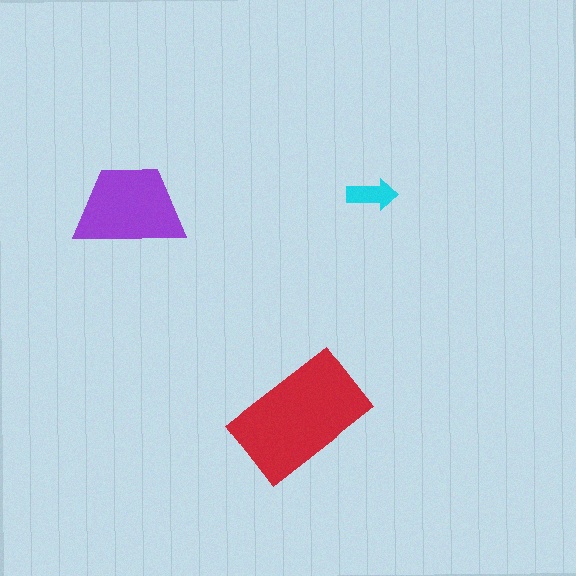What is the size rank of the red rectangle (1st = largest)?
1st.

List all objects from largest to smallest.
The red rectangle, the purple trapezoid, the cyan arrow.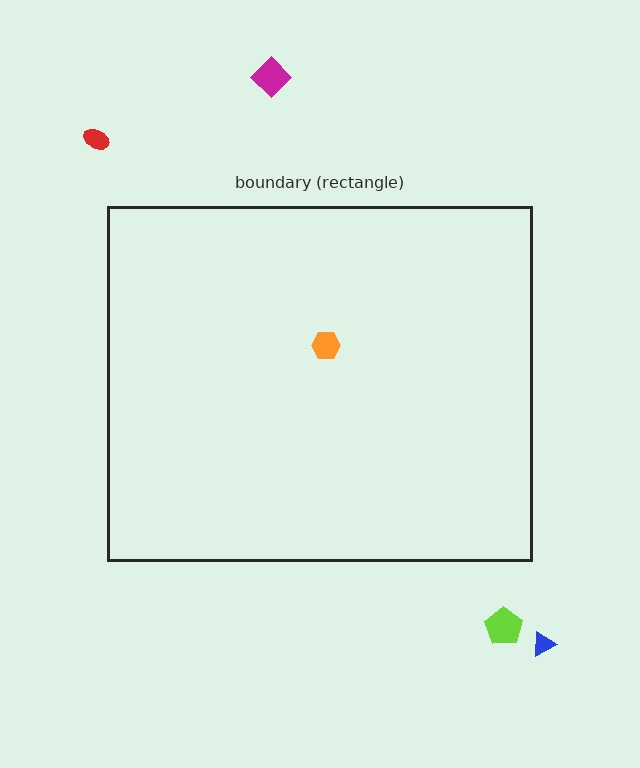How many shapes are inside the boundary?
1 inside, 4 outside.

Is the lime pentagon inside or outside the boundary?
Outside.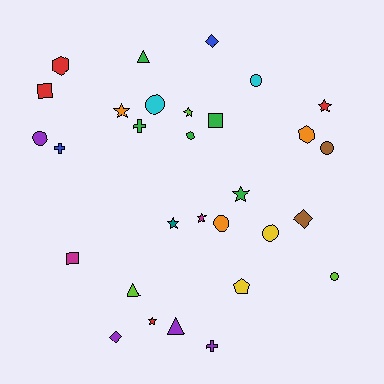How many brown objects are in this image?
There are 2 brown objects.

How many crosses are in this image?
There are 3 crosses.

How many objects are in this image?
There are 30 objects.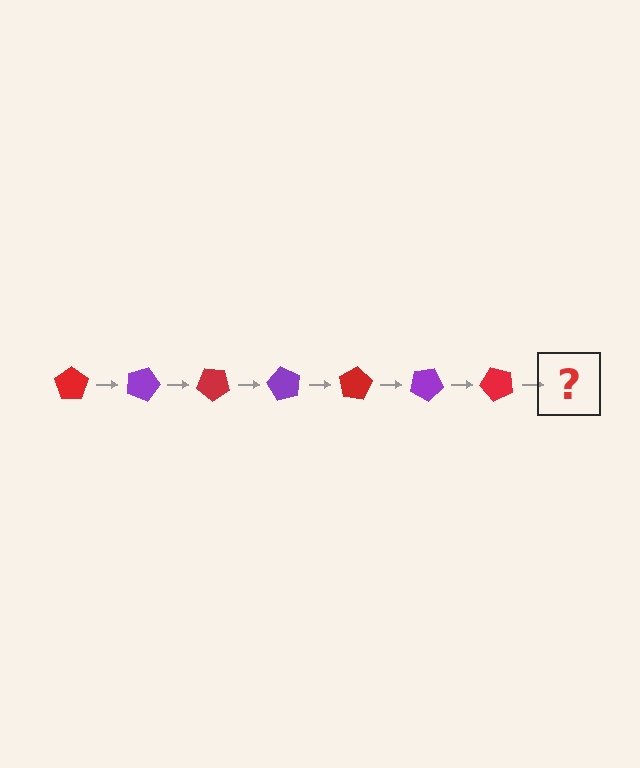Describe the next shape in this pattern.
It should be a purple pentagon, rotated 140 degrees from the start.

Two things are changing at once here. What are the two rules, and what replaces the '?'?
The two rules are that it rotates 20 degrees each step and the color cycles through red and purple. The '?' should be a purple pentagon, rotated 140 degrees from the start.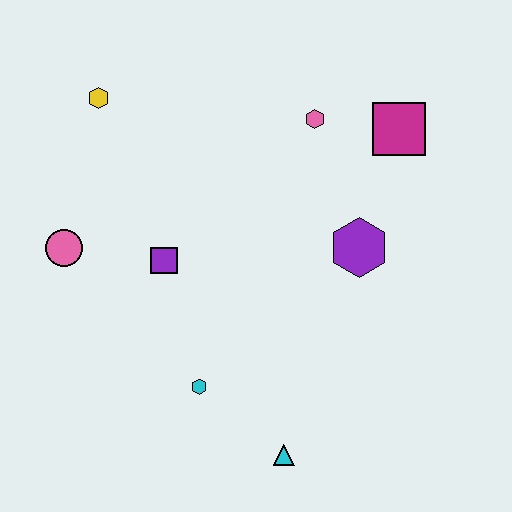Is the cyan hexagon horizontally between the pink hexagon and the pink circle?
Yes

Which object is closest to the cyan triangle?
The cyan hexagon is closest to the cyan triangle.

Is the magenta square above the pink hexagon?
No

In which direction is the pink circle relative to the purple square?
The pink circle is to the left of the purple square.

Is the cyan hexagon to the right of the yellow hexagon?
Yes